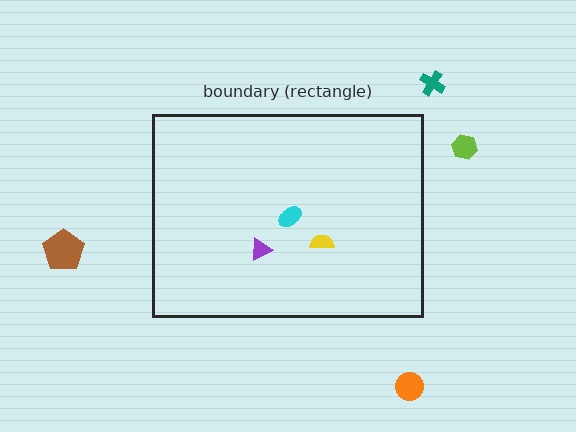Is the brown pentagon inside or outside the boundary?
Outside.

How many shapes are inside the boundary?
3 inside, 4 outside.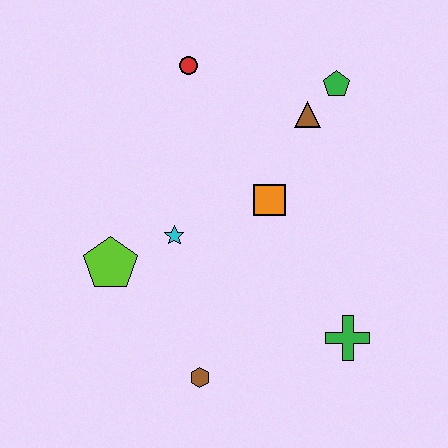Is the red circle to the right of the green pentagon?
No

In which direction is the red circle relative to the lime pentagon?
The red circle is above the lime pentagon.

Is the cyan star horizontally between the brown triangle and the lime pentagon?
Yes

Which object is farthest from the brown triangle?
The brown hexagon is farthest from the brown triangle.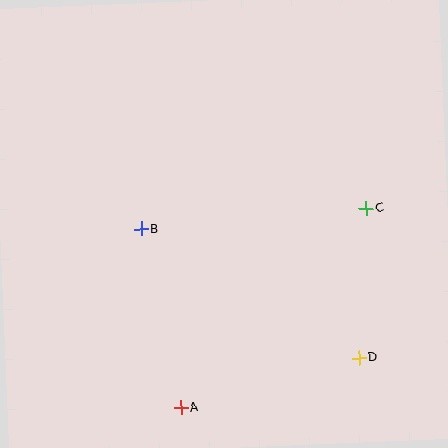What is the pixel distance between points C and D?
The distance between C and D is 150 pixels.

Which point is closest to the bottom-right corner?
Point D is closest to the bottom-right corner.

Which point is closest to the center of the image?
Point B at (141, 229) is closest to the center.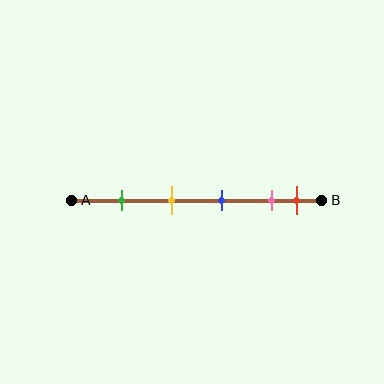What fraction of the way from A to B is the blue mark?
The blue mark is approximately 60% (0.6) of the way from A to B.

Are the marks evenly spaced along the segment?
No, the marks are not evenly spaced.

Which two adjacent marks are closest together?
The pink and red marks are the closest adjacent pair.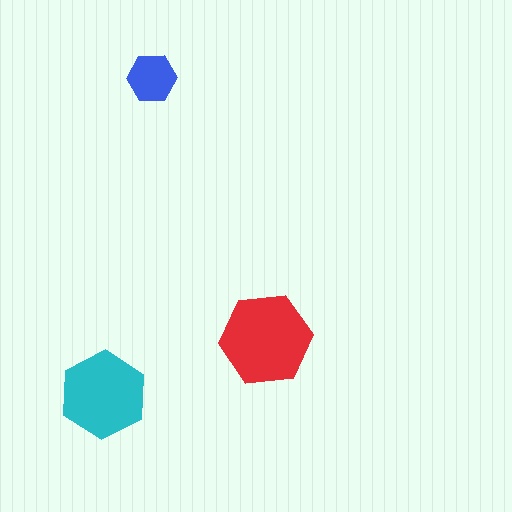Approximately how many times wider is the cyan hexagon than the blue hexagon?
About 2 times wider.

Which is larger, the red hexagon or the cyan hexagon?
The red one.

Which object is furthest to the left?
The cyan hexagon is leftmost.